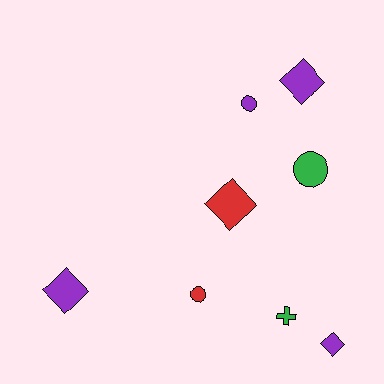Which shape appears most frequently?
Diamond, with 4 objects.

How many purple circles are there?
There is 1 purple circle.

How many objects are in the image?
There are 8 objects.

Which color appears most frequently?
Purple, with 4 objects.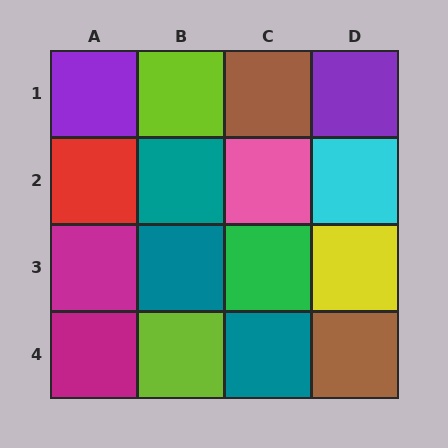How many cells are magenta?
2 cells are magenta.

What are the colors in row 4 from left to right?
Magenta, lime, teal, brown.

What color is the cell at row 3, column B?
Teal.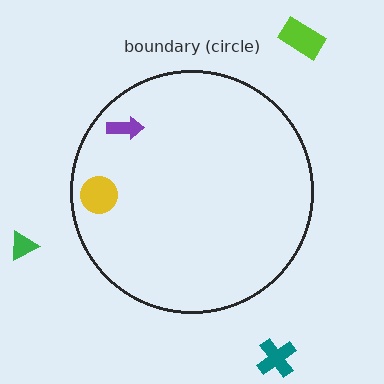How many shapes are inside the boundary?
2 inside, 3 outside.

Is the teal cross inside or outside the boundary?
Outside.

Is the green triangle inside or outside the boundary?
Outside.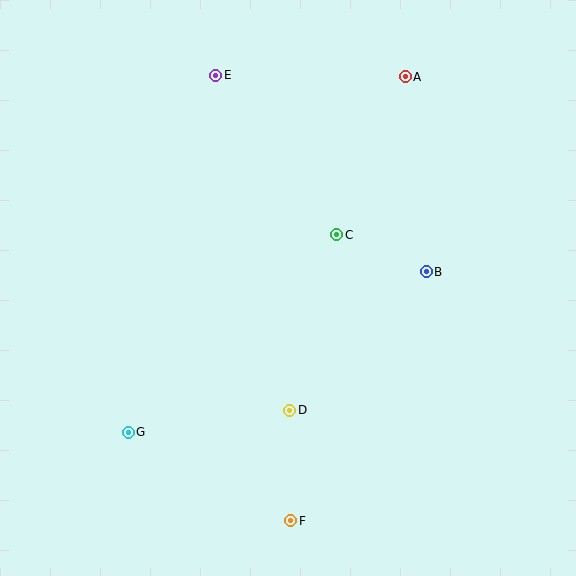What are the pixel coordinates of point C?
Point C is at (337, 235).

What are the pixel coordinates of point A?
Point A is at (405, 77).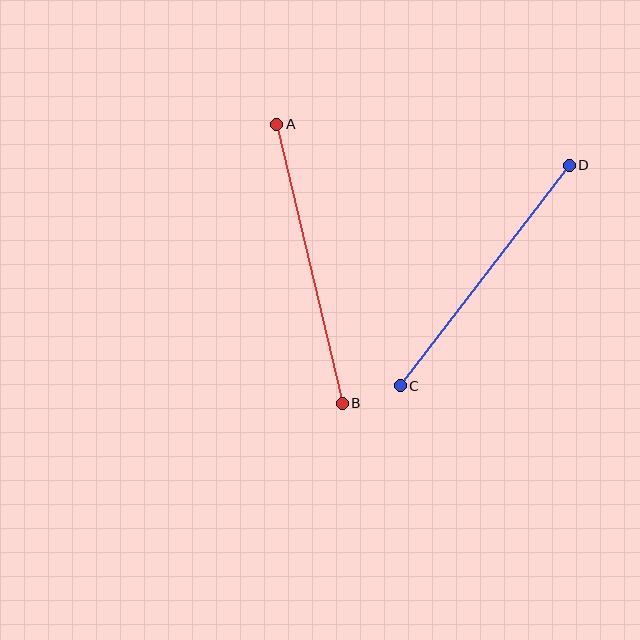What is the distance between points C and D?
The distance is approximately 277 pixels.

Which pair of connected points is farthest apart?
Points A and B are farthest apart.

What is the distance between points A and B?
The distance is approximately 287 pixels.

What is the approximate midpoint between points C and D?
The midpoint is at approximately (485, 275) pixels.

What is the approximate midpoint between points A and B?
The midpoint is at approximately (309, 264) pixels.